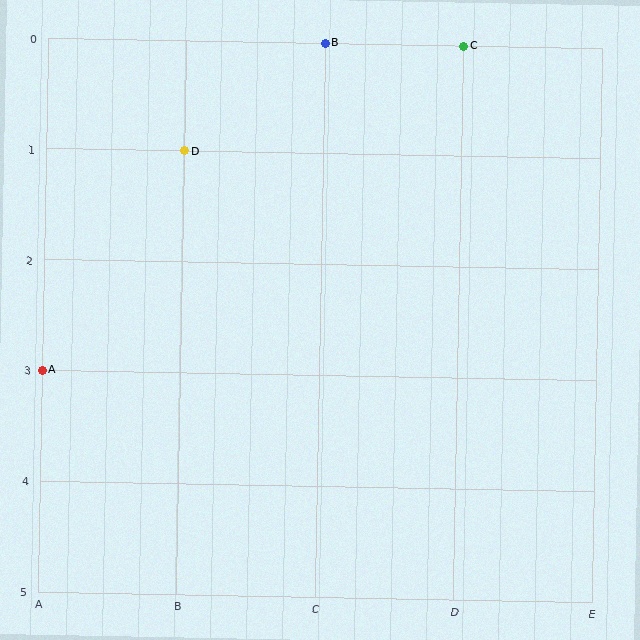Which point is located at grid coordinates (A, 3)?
Point A is at (A, 3).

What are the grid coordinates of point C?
Point C is at grid coordinates (D, 0).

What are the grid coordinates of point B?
Point B is at grid coordinates (C, 0).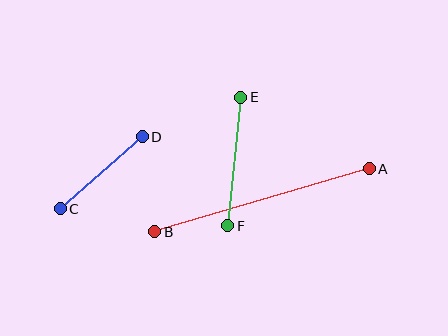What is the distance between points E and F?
The distance is approximately 129 pixels.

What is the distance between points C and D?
The distance is approximately 109 pixels.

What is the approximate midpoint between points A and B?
The midpoint is at approximately (262, 200) pixels.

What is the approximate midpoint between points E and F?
The midpoint is at approximately (234, 162) pixels.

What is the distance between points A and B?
The distance is approximately 224 pixels.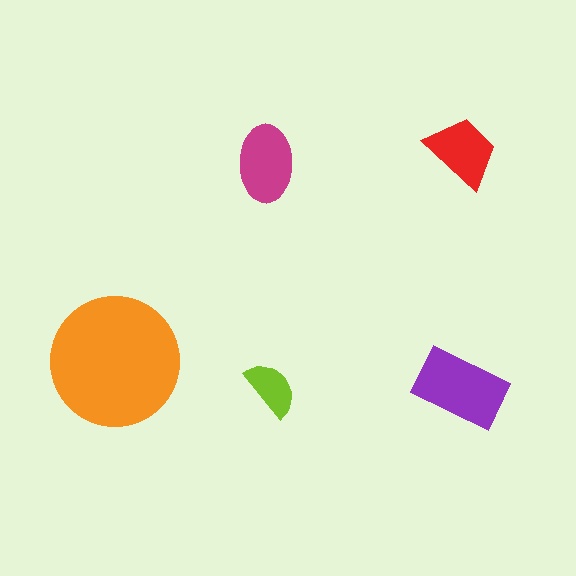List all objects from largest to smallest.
The orange circle, the purple rectangle, the magenta ellipse, the red trapezoid, the lime semicircle.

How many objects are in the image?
There are 5 objects in the image.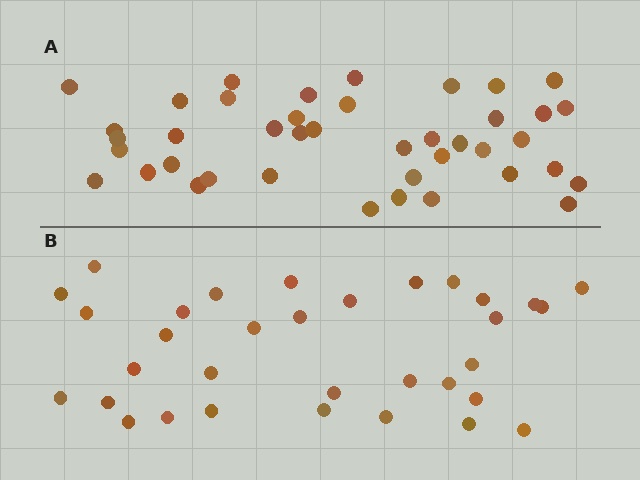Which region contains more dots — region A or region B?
Region A (the top region) has more dots.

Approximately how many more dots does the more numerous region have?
Region A has roughly 8 or so more dots than region B.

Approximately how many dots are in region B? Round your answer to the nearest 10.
About 30 dots. (The exact count is 33, which rounds to 30.)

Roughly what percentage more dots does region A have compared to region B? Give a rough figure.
About 25% more.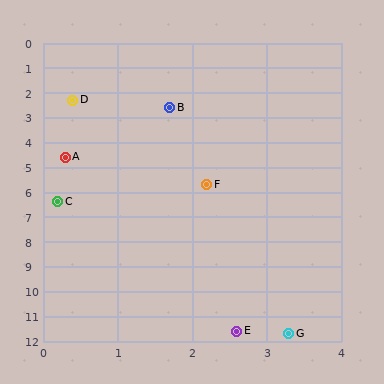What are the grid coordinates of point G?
Point G is at approximately (3.3, 11.7).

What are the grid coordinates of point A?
Point A is at approximately (0.3, 4.6).